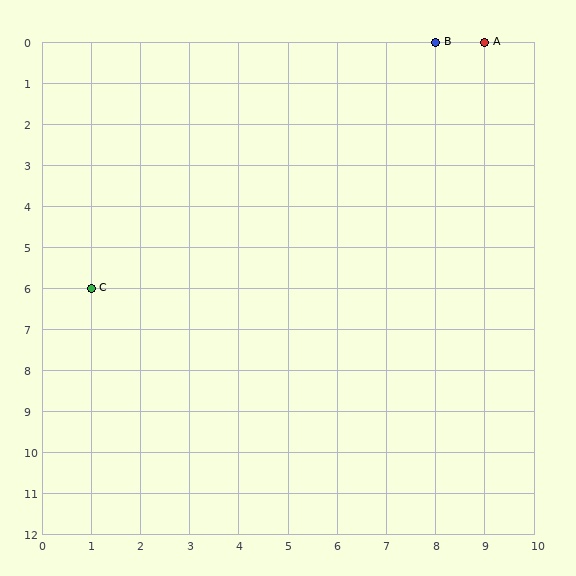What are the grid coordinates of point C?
Point C is at grid coordinates (1, 6).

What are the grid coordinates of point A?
Point A is at grid coordinates (9, 0).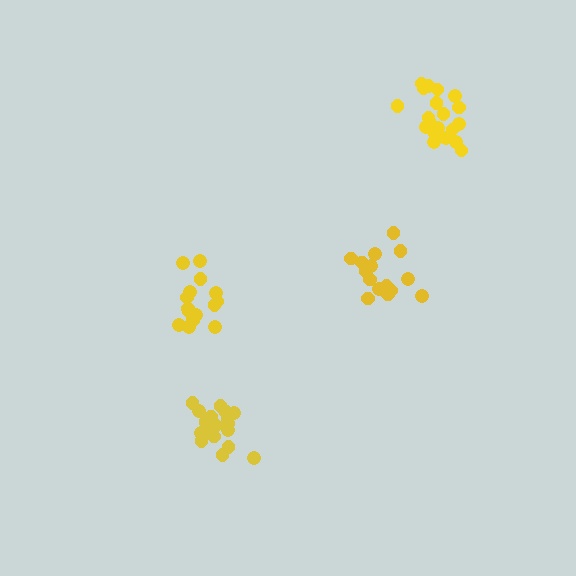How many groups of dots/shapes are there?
There are 4 groups.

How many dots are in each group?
Group 1: 15 dots, Group 2: 16 dots, Group 3: 19 dots, Group 4: 20 dots (70 total).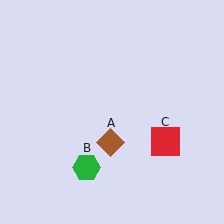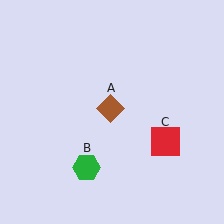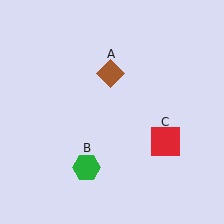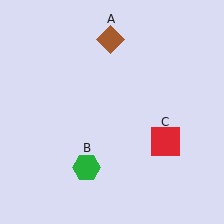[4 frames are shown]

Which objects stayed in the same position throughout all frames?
Green hexagon (object B) and red square (object C) remained stationary.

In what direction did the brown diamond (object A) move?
The brown diamond (object A) moved up.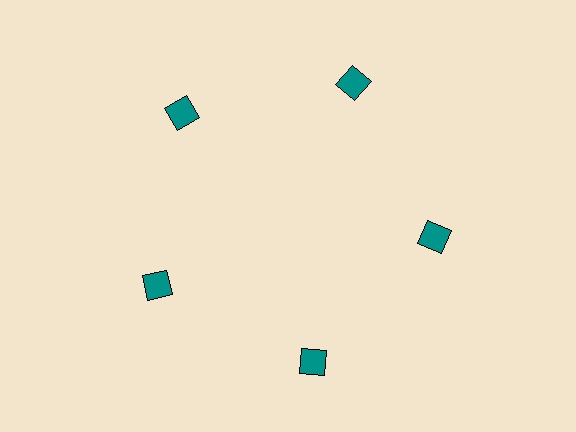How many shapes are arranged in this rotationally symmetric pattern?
There are 5 shapes, arranged in 5 groups of 1.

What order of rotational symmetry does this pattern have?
This pattern has 5-fold rotational symmetry.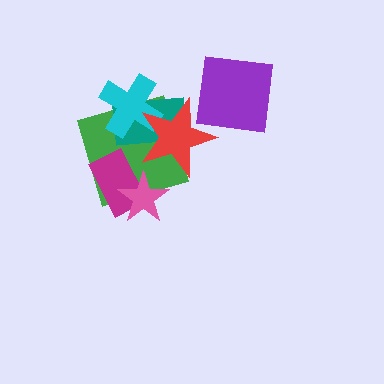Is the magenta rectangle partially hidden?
Yes, it is partially covered by another shape.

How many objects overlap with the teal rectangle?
3 objects overlap with the teal rectangle.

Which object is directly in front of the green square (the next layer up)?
The magenta rectangle is directly in front of the green square.